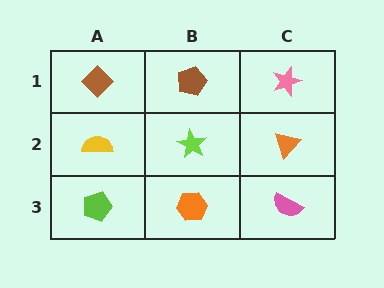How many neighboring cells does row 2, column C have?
3.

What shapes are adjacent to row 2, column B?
A brown pentagon (row 1, column B), an orange hexagon (row 3, column B), a yellow semicircle (row 2, column A), an orange triangle (row 2, column C).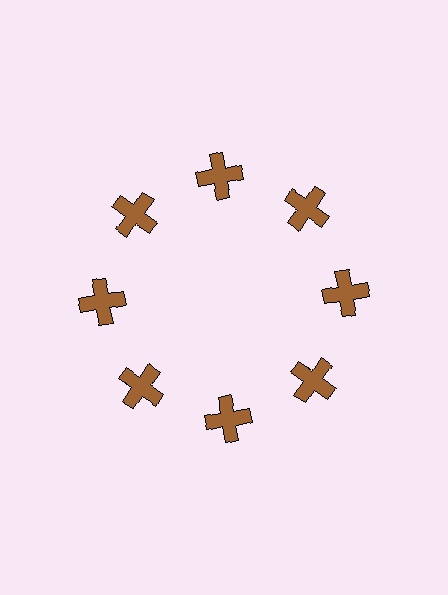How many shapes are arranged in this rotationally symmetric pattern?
There are 8 shapes, arranged in 8 groups of 1.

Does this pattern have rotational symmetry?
Yes, this pattern has 8-fold rotational symmetry. It looks the same after rotating 45 degrees around the center.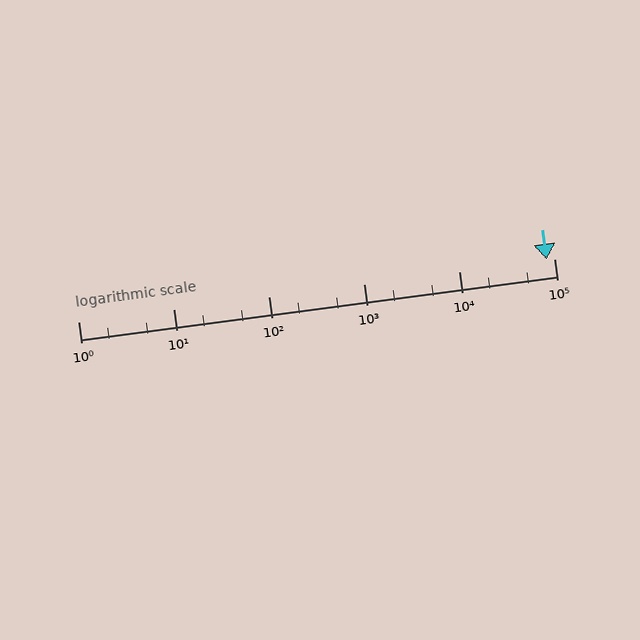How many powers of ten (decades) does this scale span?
The scale spans 5 decades, from 1 to 100000.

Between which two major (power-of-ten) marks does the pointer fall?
The pointer is between 10000 and 100000.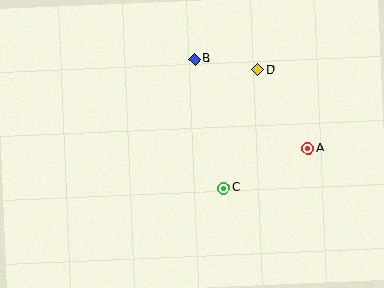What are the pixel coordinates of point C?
Point C is at (224, 188).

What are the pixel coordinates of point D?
Point D is at (257, 70).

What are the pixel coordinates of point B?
Point B is at (195, 59).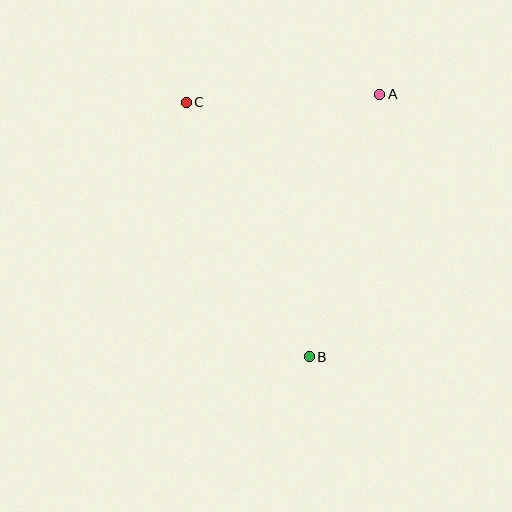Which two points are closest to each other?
Points A and C are closest to each other.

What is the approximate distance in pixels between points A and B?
The distance between A and B is approximately 272 pixels.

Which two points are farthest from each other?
Points B and C are farthest from each other.